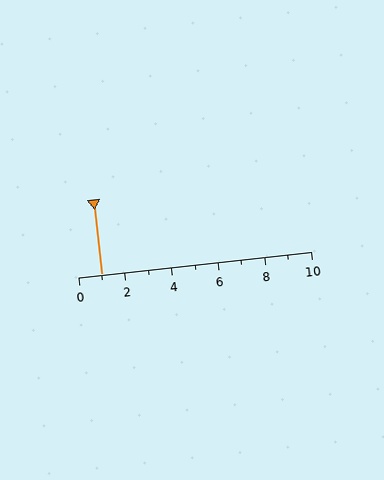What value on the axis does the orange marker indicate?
The marker indicates approximately 1.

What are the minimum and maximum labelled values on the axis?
The axis runs from 0 to 10.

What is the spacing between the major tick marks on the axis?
The major ticks are spaced 2 apart.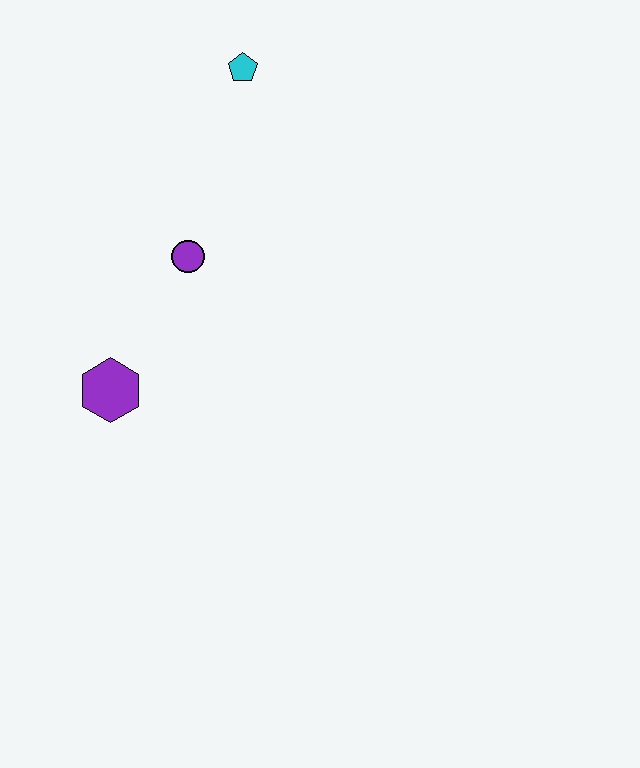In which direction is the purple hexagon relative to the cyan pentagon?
The purple hexagon is below the cyan pentagon.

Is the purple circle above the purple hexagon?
Yes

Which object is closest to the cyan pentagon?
The purple circle is closest to the cyan pentagon.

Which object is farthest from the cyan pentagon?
The purple hexagon is farthest from the cyan pentagon.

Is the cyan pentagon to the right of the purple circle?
Yes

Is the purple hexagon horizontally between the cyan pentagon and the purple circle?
No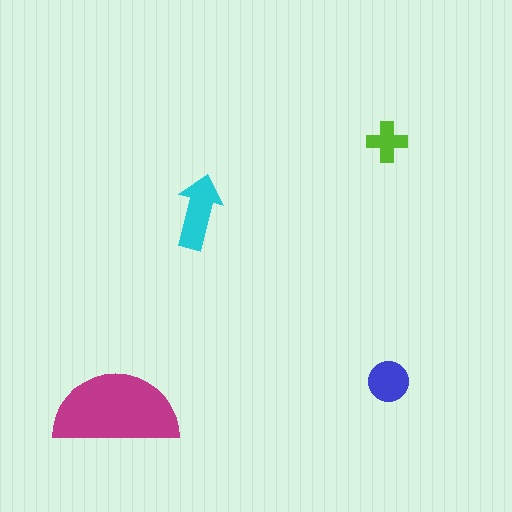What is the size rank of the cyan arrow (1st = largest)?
2nd.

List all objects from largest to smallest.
The magenta semicircle, the cyan arrow, the blue circle, the lime cross.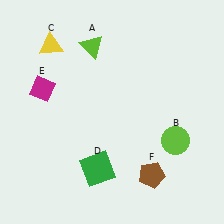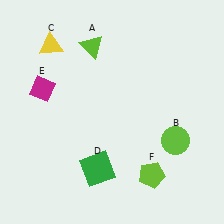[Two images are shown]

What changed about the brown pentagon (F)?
In Image 1, F is brown. In Image 2, it changed to lime.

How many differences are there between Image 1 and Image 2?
There is 1 difference between the two images.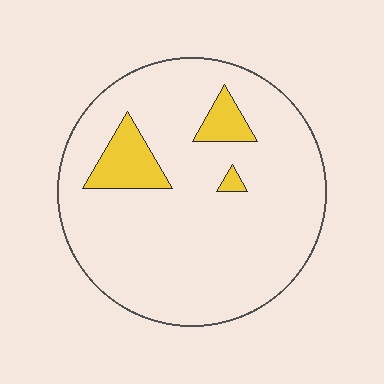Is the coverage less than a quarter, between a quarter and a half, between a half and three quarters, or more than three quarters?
Less than a quarter.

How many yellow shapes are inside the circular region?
3.